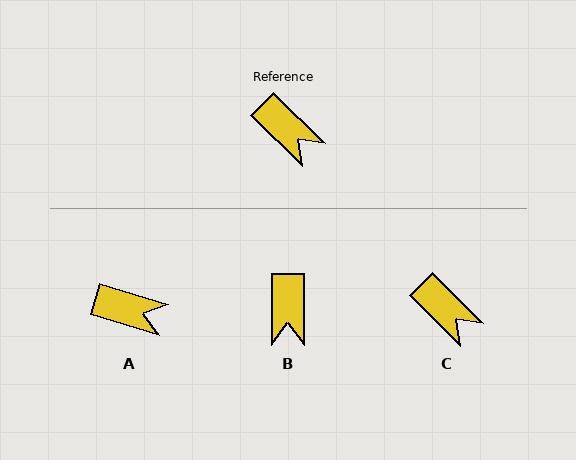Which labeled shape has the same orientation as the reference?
C.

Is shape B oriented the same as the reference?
No, it is off by about 45 degrees.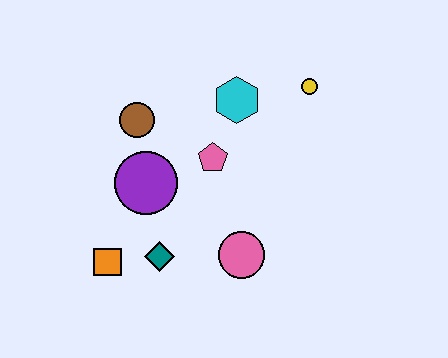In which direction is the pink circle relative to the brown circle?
The pink circle is below the brown circle.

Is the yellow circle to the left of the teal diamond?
No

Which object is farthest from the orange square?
The yellow circle is farthest from the orange square.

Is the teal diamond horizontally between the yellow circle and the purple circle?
Yes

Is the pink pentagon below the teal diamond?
No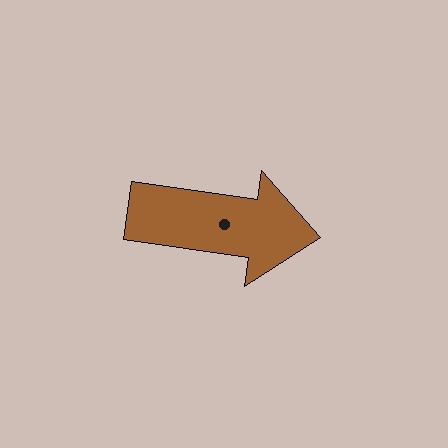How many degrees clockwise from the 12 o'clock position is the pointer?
Approximately 98 degrees.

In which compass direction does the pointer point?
East.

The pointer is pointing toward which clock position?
Roughly 3 o'clock.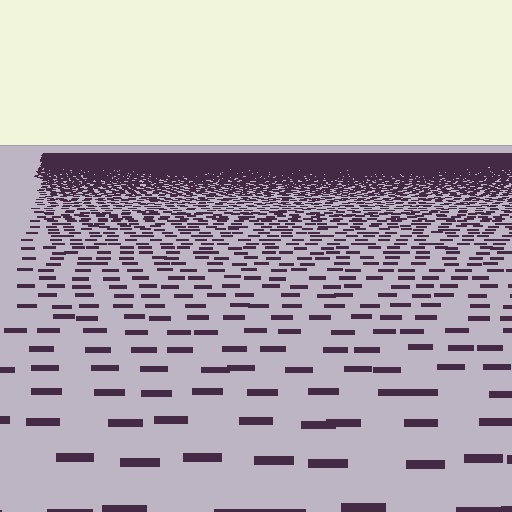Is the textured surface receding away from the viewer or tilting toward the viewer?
The surface is receding away from the viewer. Texture elements get smaller and denser toward the top.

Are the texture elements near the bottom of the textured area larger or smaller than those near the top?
Larger. Near the bottom, elements are closer to the viewer and appear at a bigger on-screen size.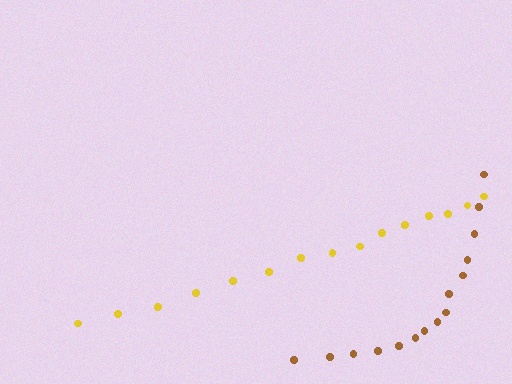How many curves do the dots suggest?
There are 2 distinct paths.